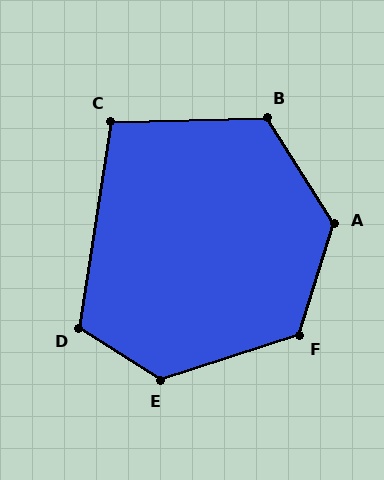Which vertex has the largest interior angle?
A, at approximately 130 degrees.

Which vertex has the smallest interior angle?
C, at approximately 100 degrees.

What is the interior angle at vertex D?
Approximately 114 degrees (obtuse).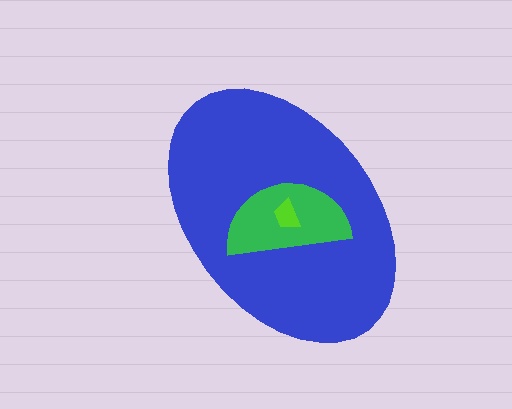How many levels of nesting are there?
3.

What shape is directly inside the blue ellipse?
The green semicircle.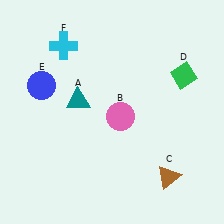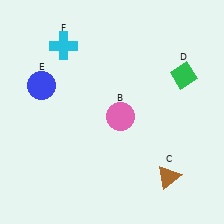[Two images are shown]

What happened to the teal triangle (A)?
The teal triangle (A) was removed in Image 2. It was in the top-left area of Image 1.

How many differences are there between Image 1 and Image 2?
There is 1 difference between the two images.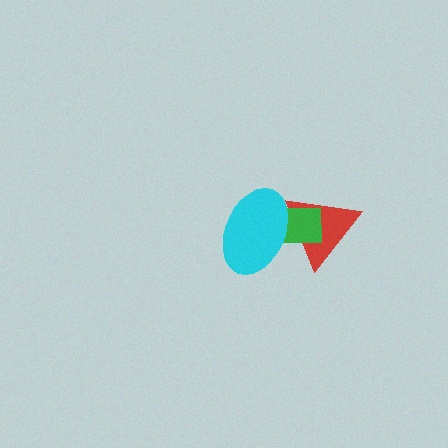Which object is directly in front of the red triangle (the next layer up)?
The green rectangle is directly in front of the red triangle.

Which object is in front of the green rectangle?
The cyan ellipse is in front of the green rectangle.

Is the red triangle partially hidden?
Yes, it is partially covered by another shape.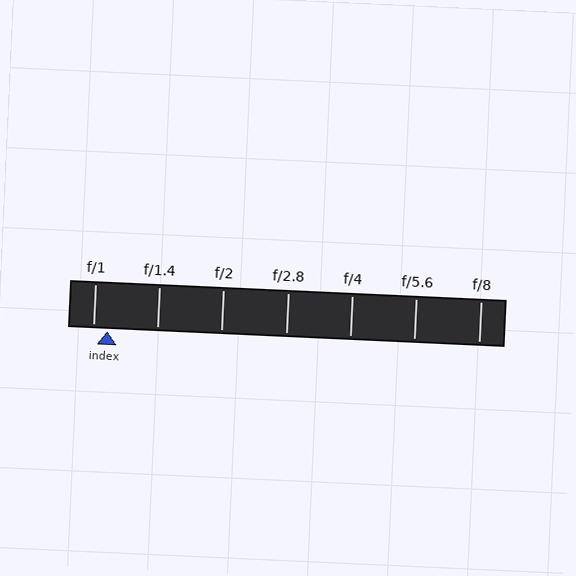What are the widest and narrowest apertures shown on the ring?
The widest aperture shown is f/1 and the narrowest is f/8.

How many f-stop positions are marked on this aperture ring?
There are 7 f-stop positions marked.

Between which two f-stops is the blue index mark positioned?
The index mark is between f/1 and f/1.4.